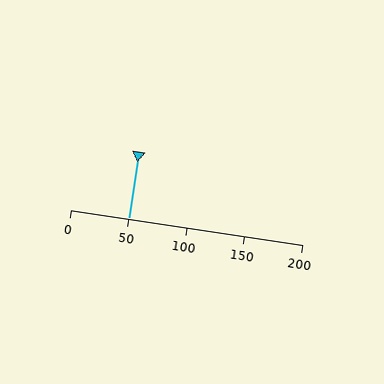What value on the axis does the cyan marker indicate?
The marker indicates approximately 50.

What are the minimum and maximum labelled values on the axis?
The axis runs from 0 to 200.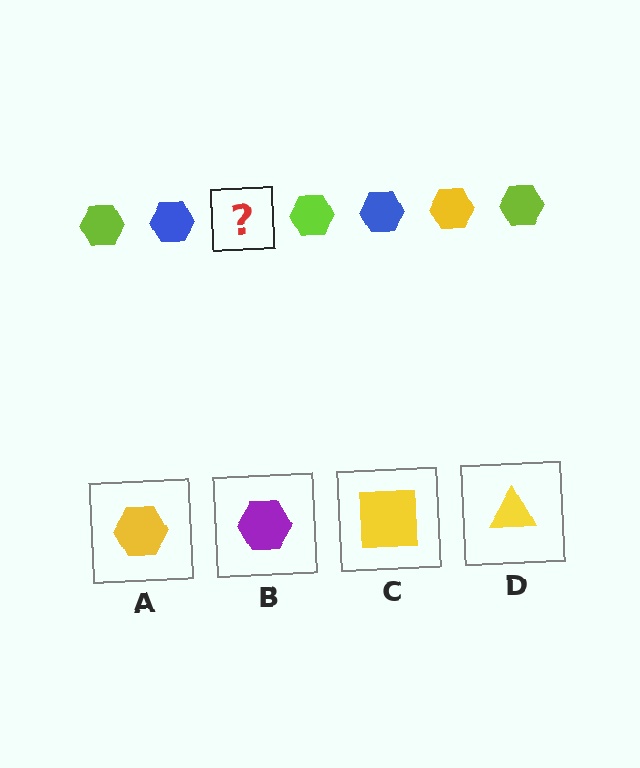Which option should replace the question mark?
Option A.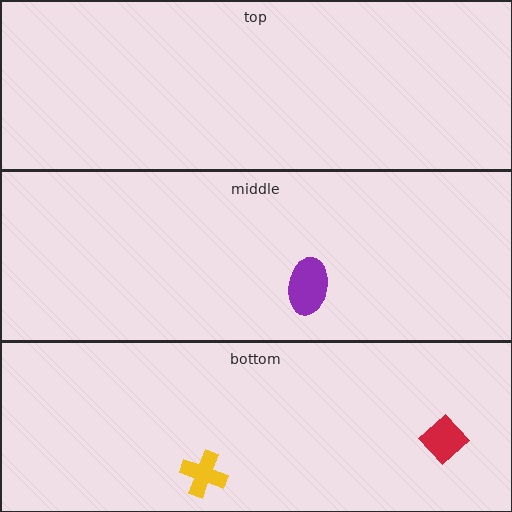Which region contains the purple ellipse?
The middle region.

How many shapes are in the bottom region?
2.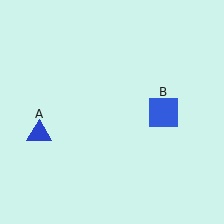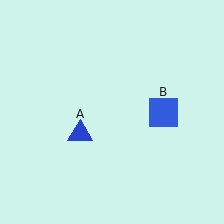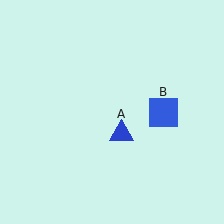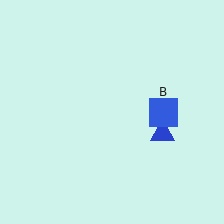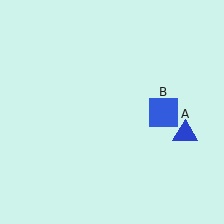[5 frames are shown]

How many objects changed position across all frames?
1 object changed position: blue triangle (object A).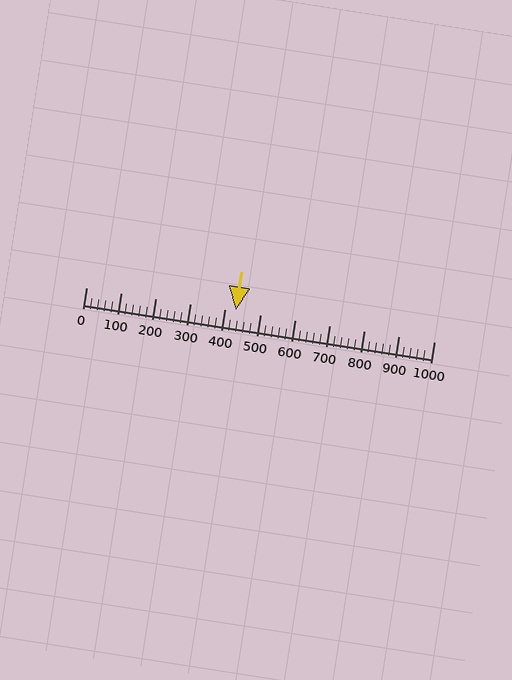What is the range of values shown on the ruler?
The ruler shows values from 0 to 1000.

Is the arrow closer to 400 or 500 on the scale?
The arrow is closer to 400.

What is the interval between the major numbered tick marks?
The major tick marks are spaced 100 units apart.